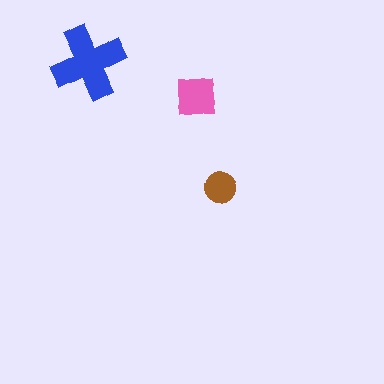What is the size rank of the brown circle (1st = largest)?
3rd.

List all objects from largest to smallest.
The blue cross, the pink square, the brown circle.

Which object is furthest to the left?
The blue cross is leftmost.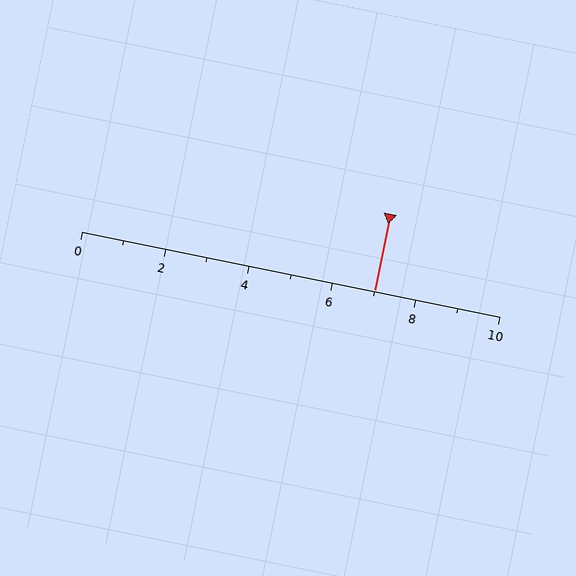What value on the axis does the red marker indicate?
The marker indicates approximately 7.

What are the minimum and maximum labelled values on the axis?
The axis runs from 0 to 10.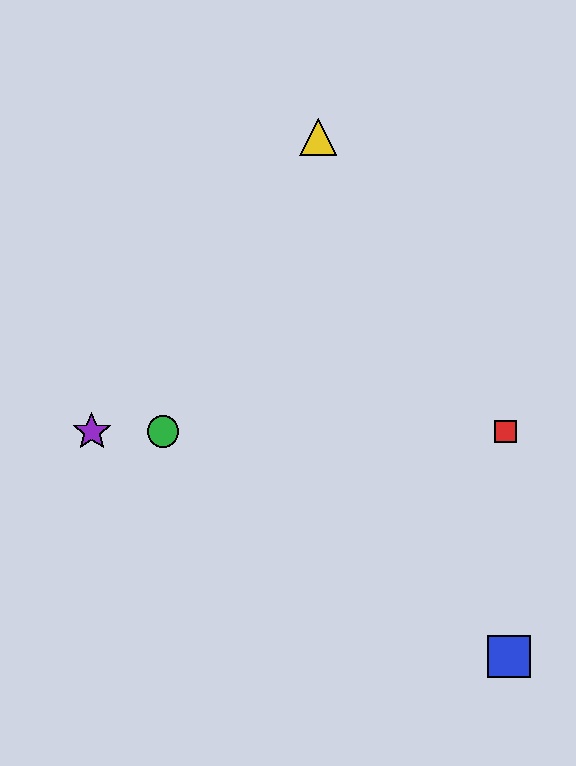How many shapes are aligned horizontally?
3 shapes (the red square, the green circle, the purple star) are aligned horizontally.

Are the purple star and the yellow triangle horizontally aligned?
No, the purple star is at y≈432 and the yellow triangle is at y≈137.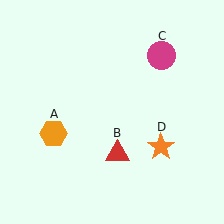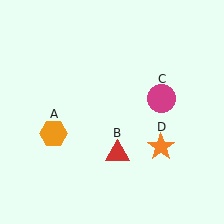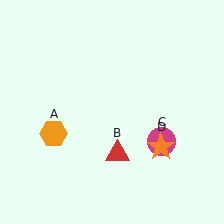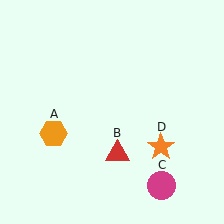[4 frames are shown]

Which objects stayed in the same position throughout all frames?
Orange hexagon (object A) and red triangle (object B) and orange star (object D) remained stationary.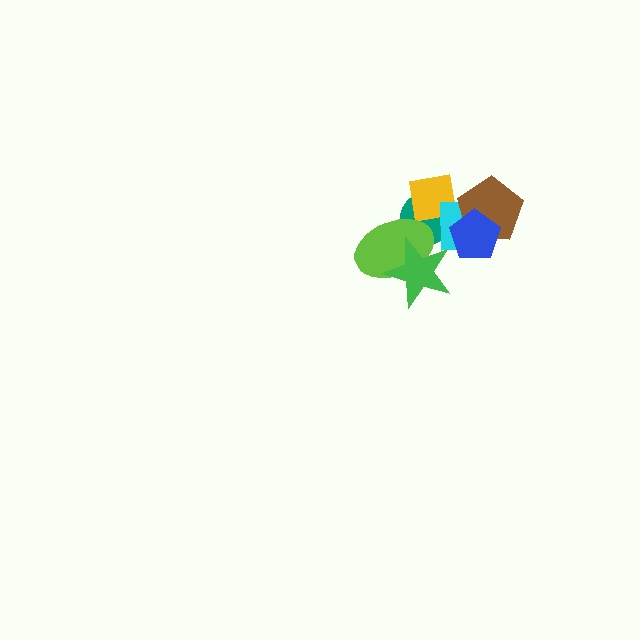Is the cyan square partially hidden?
Yes, it is partially covered by another shape.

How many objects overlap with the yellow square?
2 objects overlap with the yellow square.